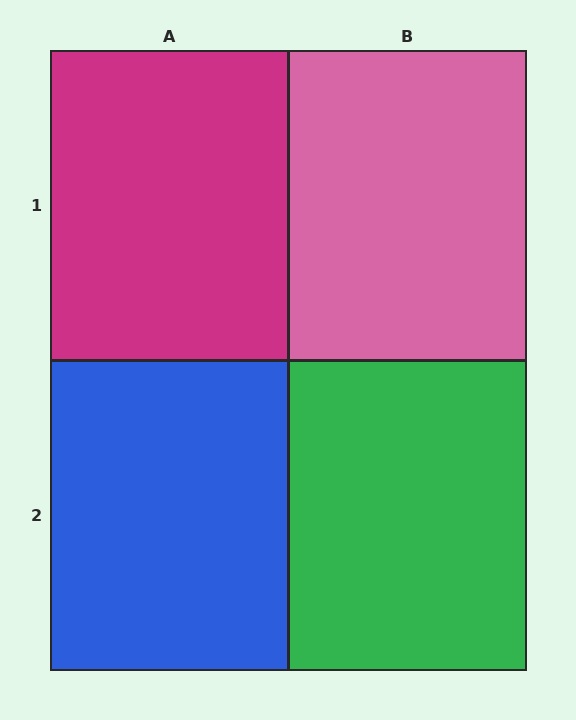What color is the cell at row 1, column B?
Pink.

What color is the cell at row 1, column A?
Magenta.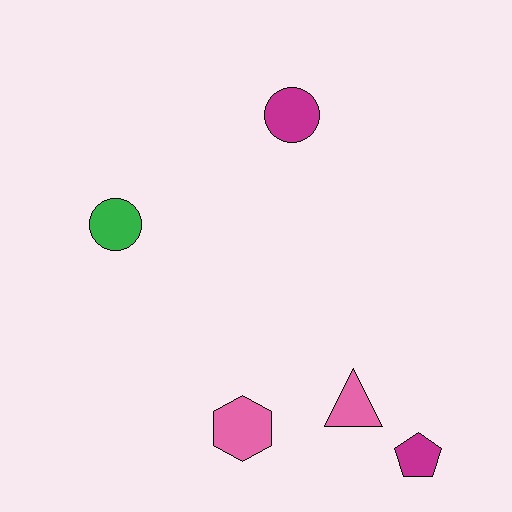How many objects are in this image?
There are 5 objects.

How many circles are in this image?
There are 2 circles.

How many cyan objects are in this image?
There are no cyan objects.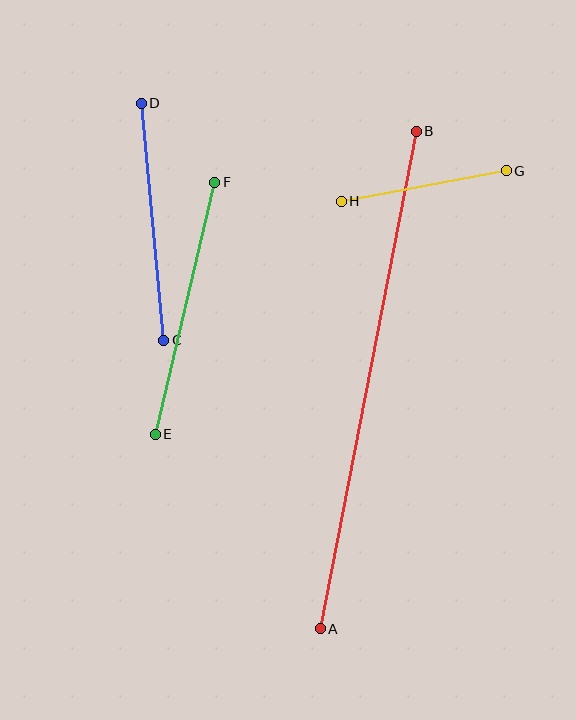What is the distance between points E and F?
The distance is approximately 259 pixels.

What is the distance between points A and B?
The distance is approximately 507 pixels.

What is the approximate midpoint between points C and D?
The midpoint is at approximately (152, 222) pixels.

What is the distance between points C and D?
The distance is approximately 238 pixels.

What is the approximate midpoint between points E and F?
The midpoint is at approximately (185, 308) pixels.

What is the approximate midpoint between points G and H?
The midpoint is at approximately (424, 186) pixels.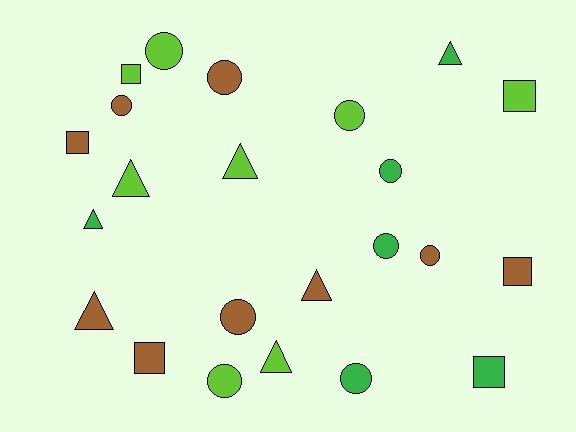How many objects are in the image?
There are 23 objects.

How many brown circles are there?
There are 4 brown circles.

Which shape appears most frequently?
Circle, with 10 objects.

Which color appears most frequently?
Brown, with 9 objects.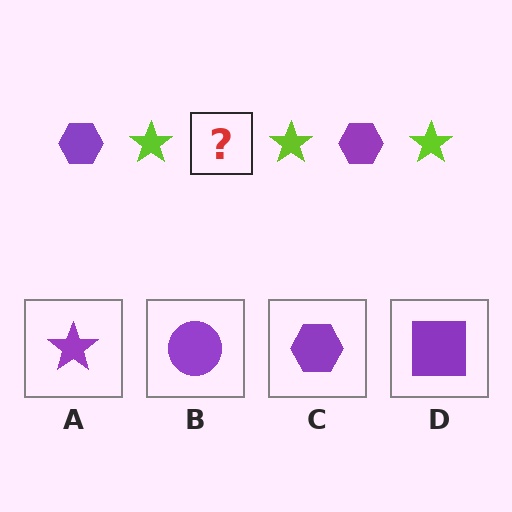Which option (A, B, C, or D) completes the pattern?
C.